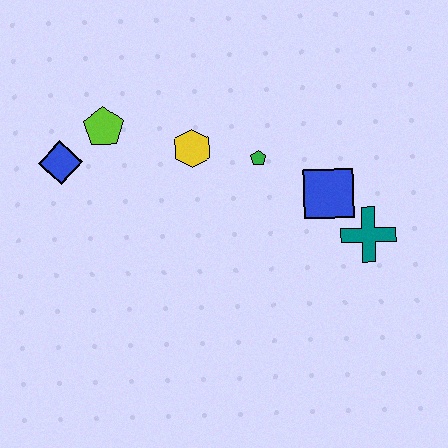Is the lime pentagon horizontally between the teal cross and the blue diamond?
Yes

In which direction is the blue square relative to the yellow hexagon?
The blue square is to the right of the yellow hexagon.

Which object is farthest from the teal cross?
The blue diamond is farthest from the teal cross.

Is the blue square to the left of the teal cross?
Yes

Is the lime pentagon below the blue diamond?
No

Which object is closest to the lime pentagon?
The blue diamond is closest to the lime pentagon.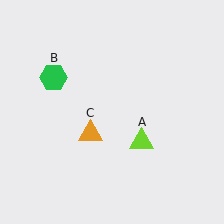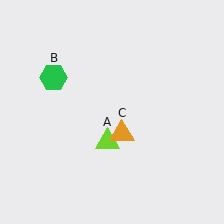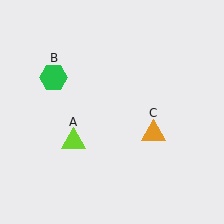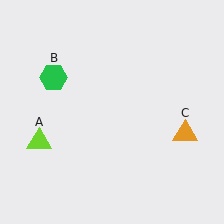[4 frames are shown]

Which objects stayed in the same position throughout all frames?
Green hexagon (object B) remained stationary.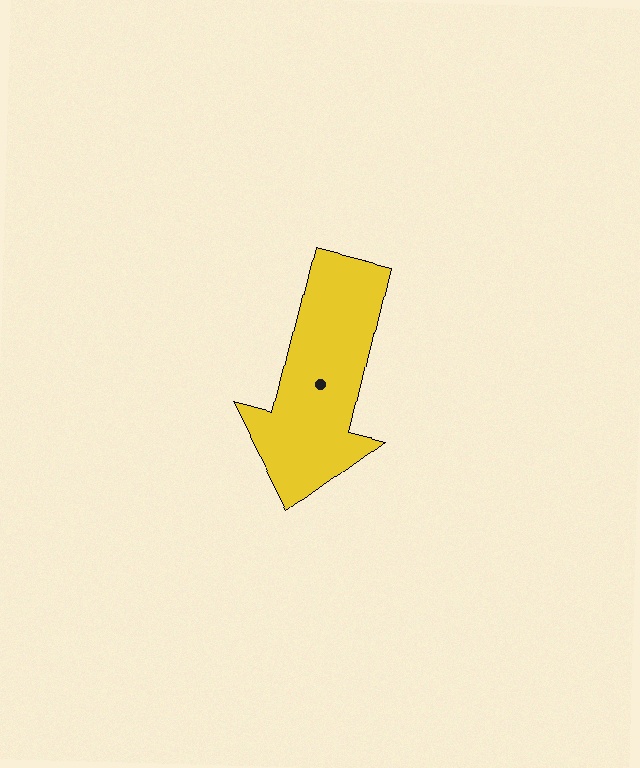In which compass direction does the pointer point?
South.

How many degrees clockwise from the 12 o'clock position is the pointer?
Approximately 193 degrees.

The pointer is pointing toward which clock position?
Roughly 6 o'clock.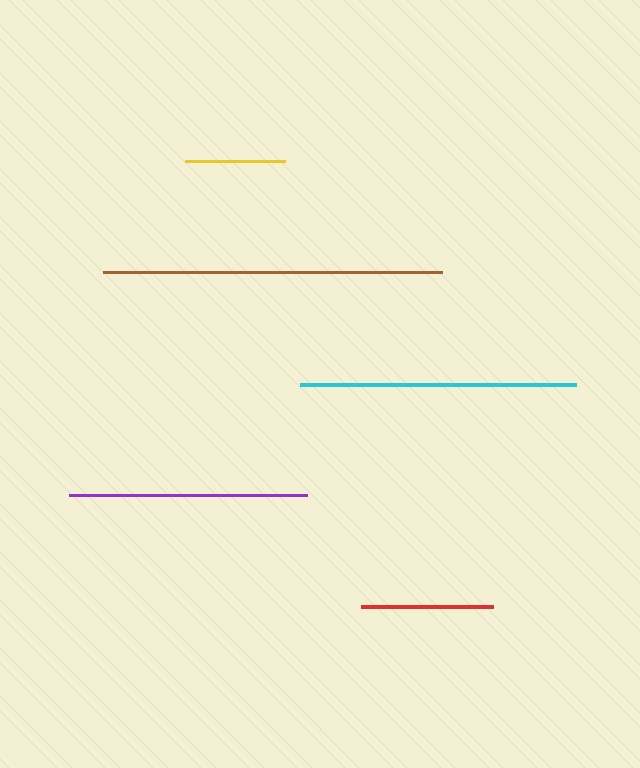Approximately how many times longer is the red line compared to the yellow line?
The red line is approximately 1.3 times the length of the yellow line.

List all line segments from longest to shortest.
From longest to shortest: brown, cyan, purple, red, yellow.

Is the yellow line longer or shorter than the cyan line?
The cyan line is longer than the yellow line.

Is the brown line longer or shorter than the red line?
The brown line is longer than the red line.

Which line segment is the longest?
The brown line is the longest at approximately 339 pixels.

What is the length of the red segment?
The red segment is approximately 132 pixels long.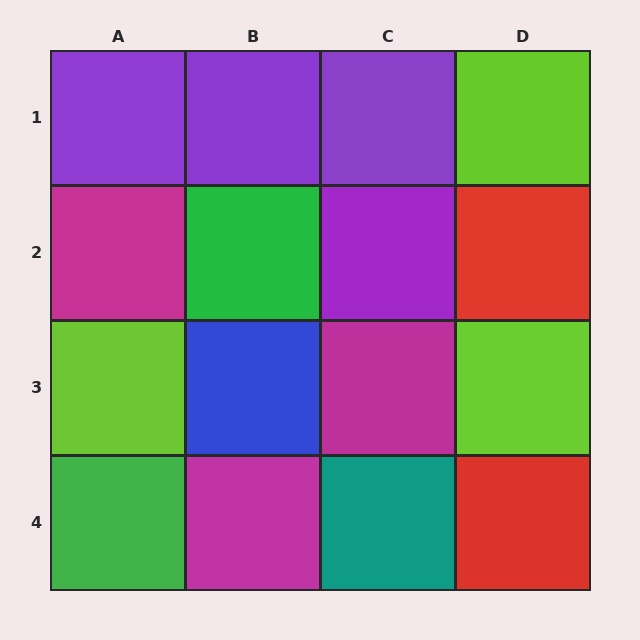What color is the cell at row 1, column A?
Purple.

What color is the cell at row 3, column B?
Blue.